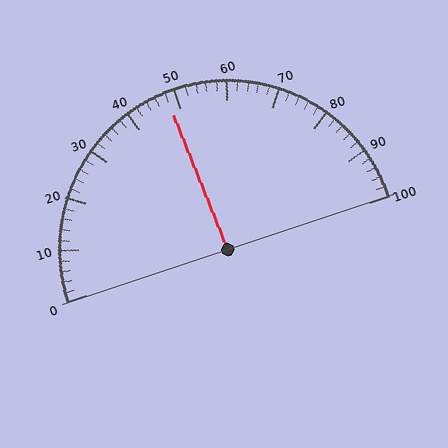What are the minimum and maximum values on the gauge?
The gauge ranges from 0 to 100.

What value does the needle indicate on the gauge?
The needle indicates approximately 48.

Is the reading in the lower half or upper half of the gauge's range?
The reading is in the lower half of the range (0 to 100).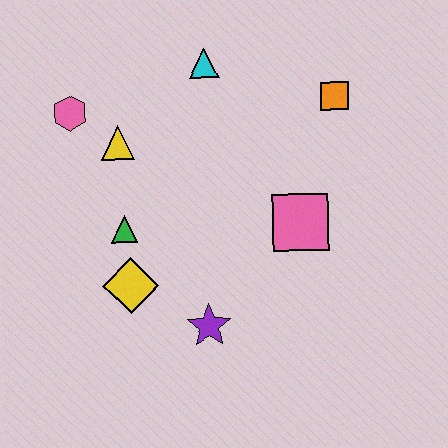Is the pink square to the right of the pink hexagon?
Yes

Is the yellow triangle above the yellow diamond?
Yes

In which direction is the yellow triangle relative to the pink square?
The yellow triangle is to the left of the pink square.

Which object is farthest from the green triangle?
The orange square is farthest from the green triangle.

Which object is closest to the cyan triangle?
The yellow triangle is closest to the cyan triangle.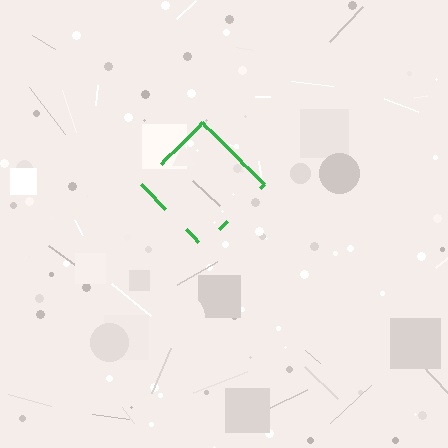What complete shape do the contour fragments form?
The contour fragments form a diamond.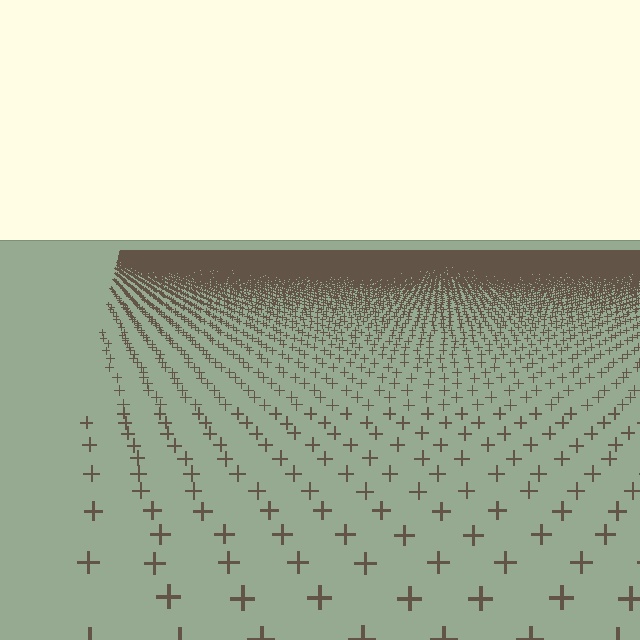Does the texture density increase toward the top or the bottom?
Density increases toward the top.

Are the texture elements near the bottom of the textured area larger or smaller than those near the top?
Larger. Near the bottom, elements are closer to the viewer and appear at a bigger on-screen size.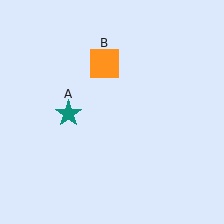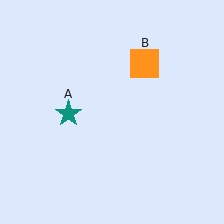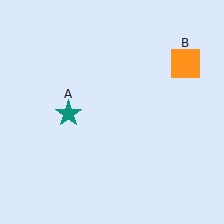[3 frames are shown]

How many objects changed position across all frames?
1 object changed position: orange square (object B).